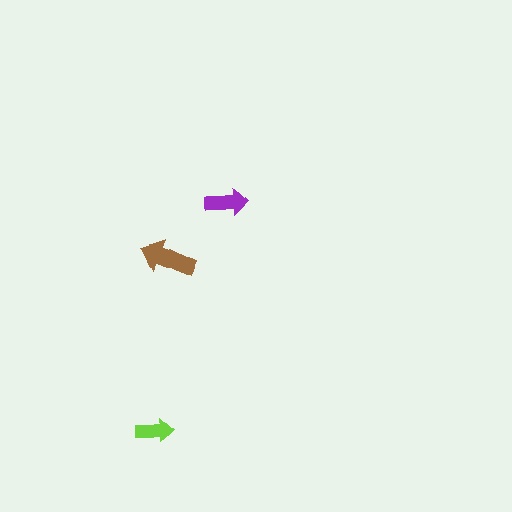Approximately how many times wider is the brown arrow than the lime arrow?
About 1.5 times wider.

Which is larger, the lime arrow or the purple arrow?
The purple one.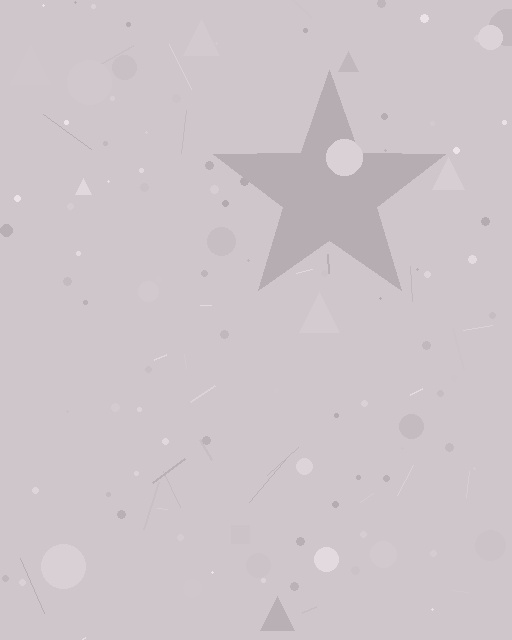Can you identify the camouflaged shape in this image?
The camouflaged shape is a star.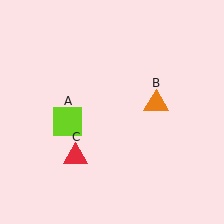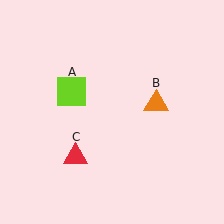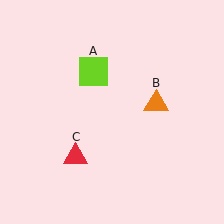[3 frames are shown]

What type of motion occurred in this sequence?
The lime square (object A) rotated clockwise around the center of the scene.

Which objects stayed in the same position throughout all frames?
Orange triangle (object B) and red triangle (object C) remained stationary.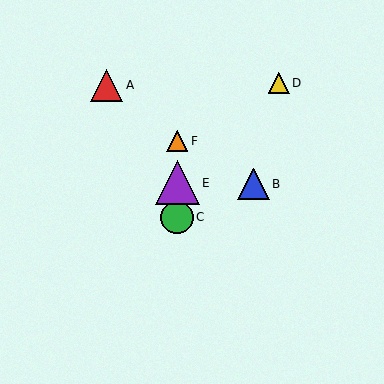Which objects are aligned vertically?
Objects C, E, F are aligned vertically.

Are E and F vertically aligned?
Yes, both are at x≈177.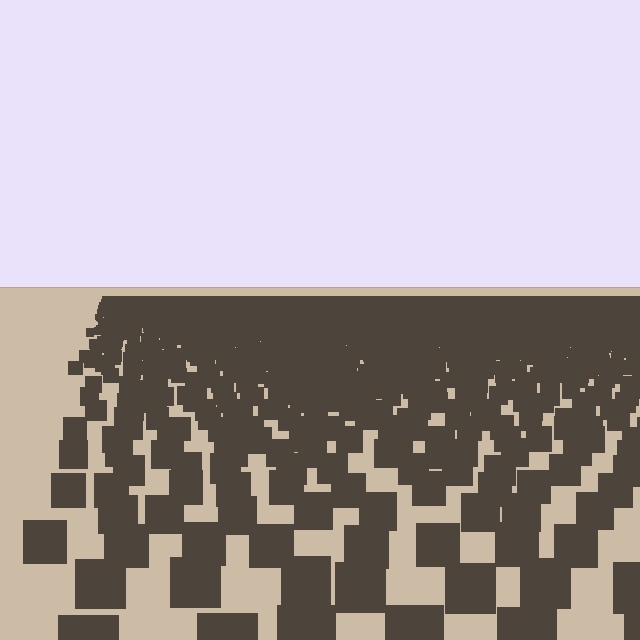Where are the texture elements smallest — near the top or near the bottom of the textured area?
Near the top.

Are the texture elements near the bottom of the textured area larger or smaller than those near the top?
Larger. Near the bottom, elements are closer to the viewer and appear at a bigger on-screen size.